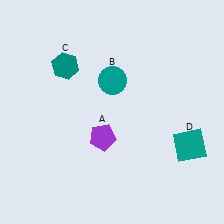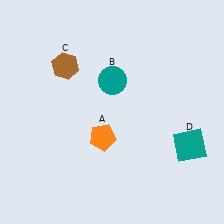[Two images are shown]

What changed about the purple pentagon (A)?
In Image 1, A is purple. In Image 2, it changed to orange.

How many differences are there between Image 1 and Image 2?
There are 2 differences between the two images.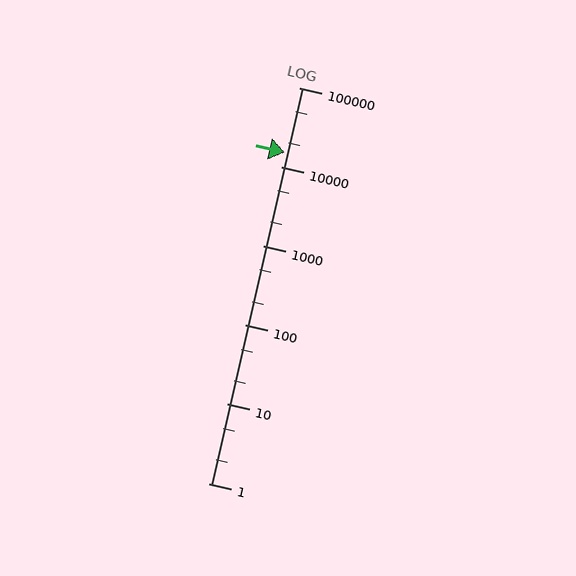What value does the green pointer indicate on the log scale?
The pointer indicates approximately 15000.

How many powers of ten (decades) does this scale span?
The scale spans 5 decades, from 1 to 100000.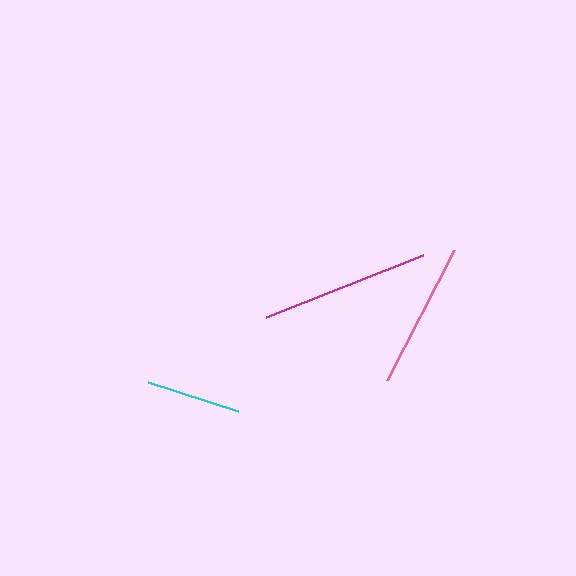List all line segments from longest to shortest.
From longest to shortest: magenta, pink, cyan.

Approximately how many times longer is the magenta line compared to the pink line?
The magenta line is approximately 1.1 times the length of the pink line.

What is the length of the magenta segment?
The magenta segment is approximately 169 pixels long.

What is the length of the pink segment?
The pink segment is approximately 147 pixels long.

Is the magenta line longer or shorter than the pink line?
The magenta line is longer than the pink line.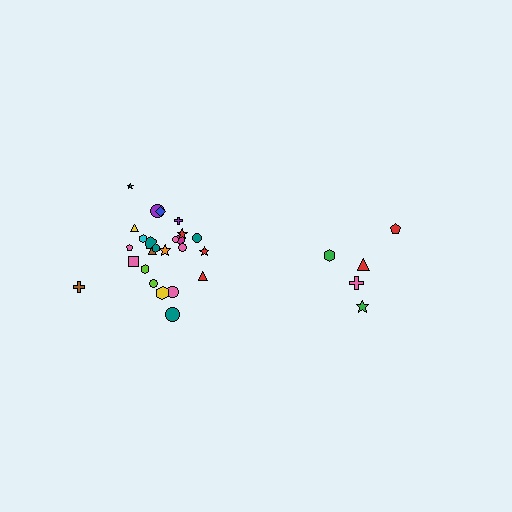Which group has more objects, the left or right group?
The left group.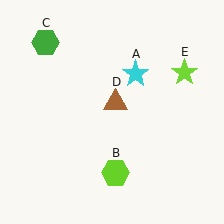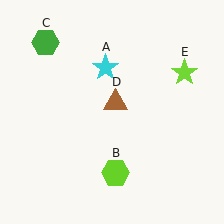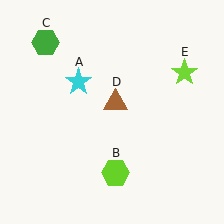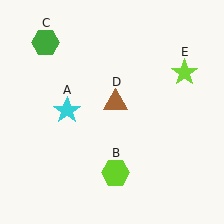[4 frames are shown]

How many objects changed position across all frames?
1 object changed position: cyan star (object A).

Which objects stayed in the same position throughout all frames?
Lime hexagon (object B) and green hexagon (object C) and brown triangle (object D) and lime star (object E) remained stationary.